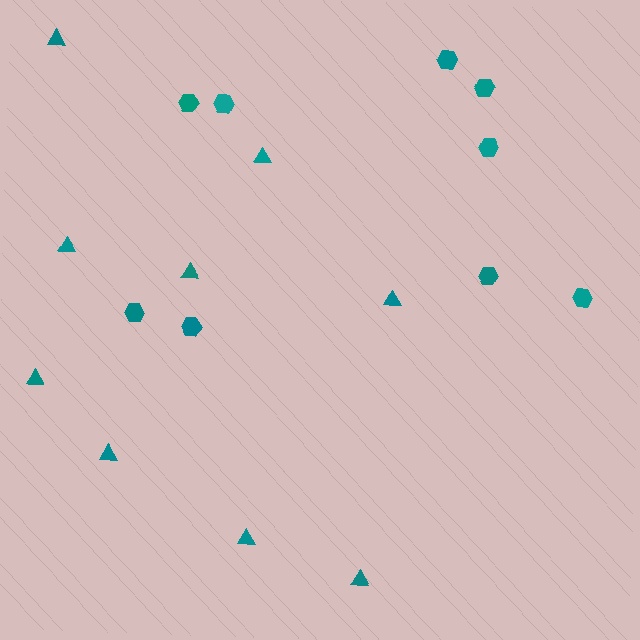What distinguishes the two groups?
There are 2 groups: one group of triangles (9) and one group of hexagons (9).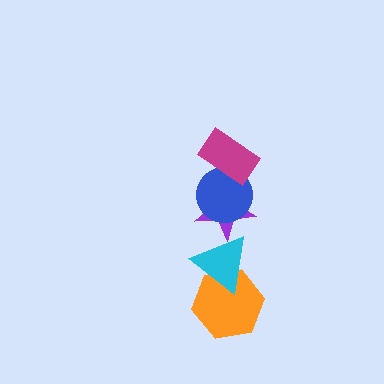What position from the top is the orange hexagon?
The orange hexagon is 5th from the top.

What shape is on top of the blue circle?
The magenta rectangle is on top of the blue circle.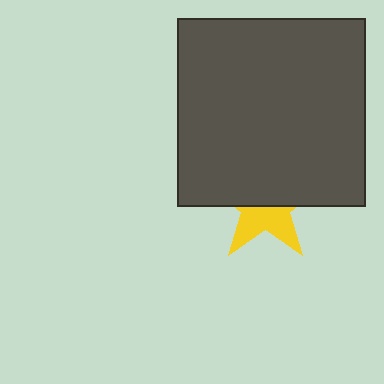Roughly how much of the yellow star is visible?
A small part of it is visible (roughly 41%).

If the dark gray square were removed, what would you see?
You would see the complete yellow star.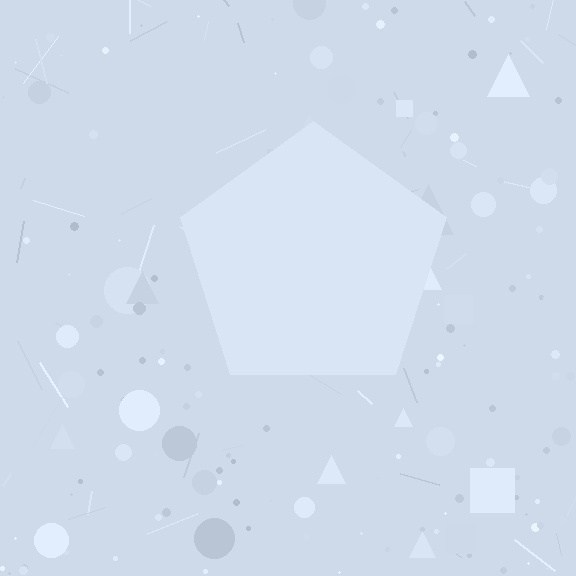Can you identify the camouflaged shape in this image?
The camouflaged shape is a pentagon.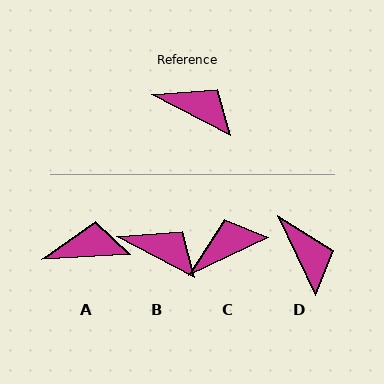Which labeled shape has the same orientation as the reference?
B.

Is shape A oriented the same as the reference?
No, it is off by about 31 degrees.